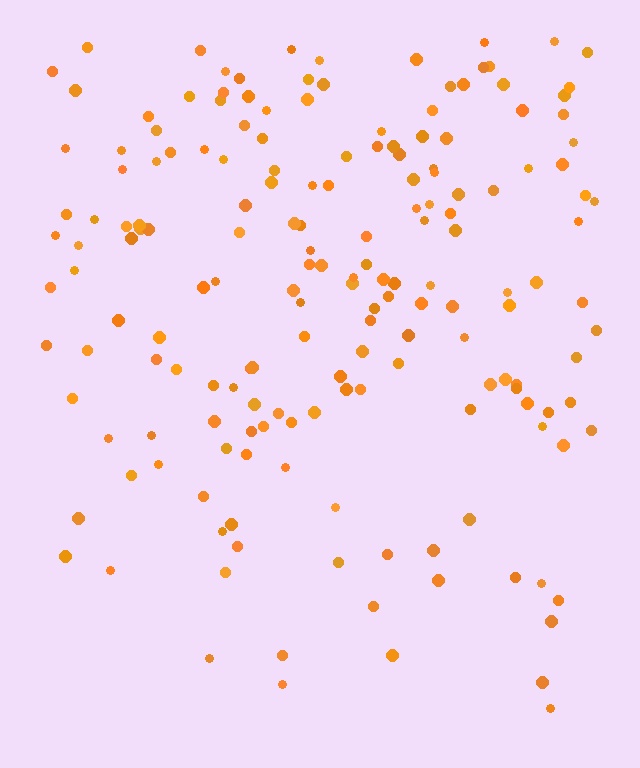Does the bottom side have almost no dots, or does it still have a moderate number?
Still a moderate number, just noticeably fewer than the top.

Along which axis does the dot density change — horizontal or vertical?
Vertical.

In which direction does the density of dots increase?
From bottom to top, with the top side densest.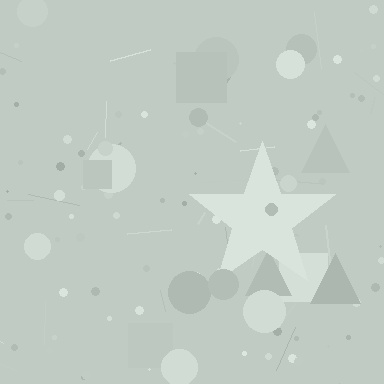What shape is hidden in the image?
A star is hidden in the image.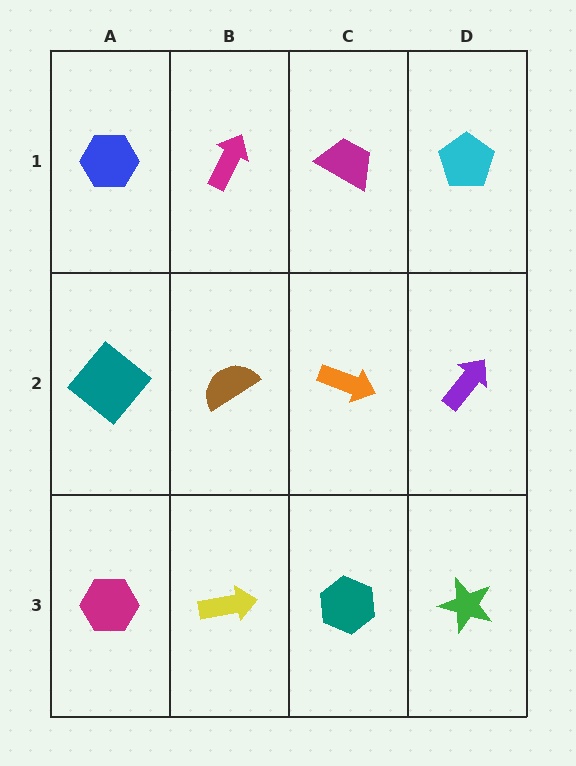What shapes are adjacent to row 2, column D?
A cyan pentagon (row 1, column D), a green star (row 3, column D), an orange arrow (row 2, column C).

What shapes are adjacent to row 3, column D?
A purple arrow (row 2, column D), a teal hexagon (row 3, column C).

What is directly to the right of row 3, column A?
A yellow arrow.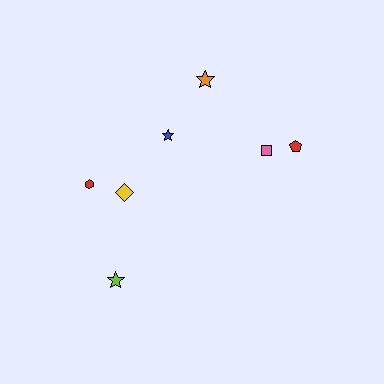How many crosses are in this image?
There are no crosses.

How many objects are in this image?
There are 7 objects.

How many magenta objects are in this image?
There are no magenta objects.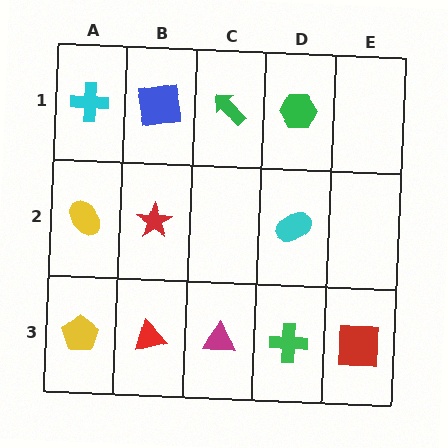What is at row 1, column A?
A cyan cross.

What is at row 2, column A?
A yellow ellipse.